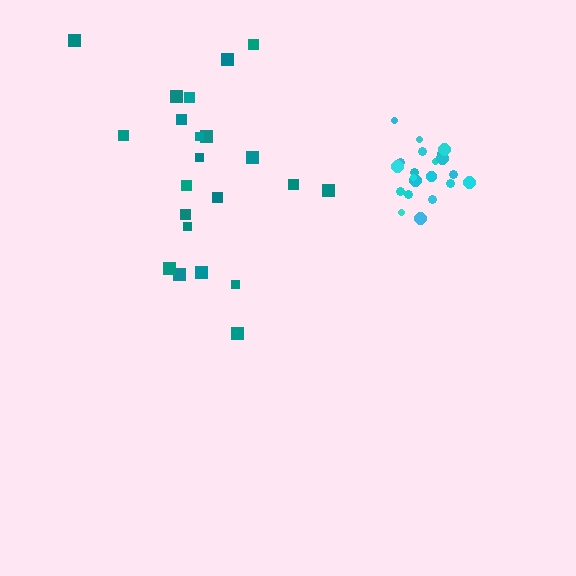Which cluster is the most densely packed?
Cyan.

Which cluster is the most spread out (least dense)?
Teal.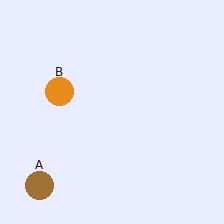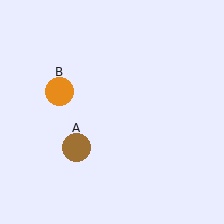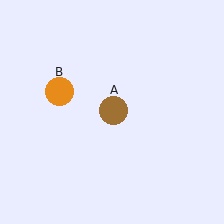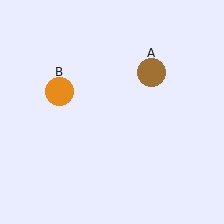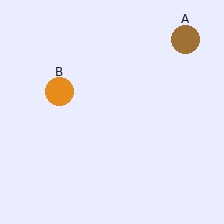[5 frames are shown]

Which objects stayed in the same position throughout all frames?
Orange circle (object B) remained stationary.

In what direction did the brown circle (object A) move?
The brown circle (object A) moved up and to the right.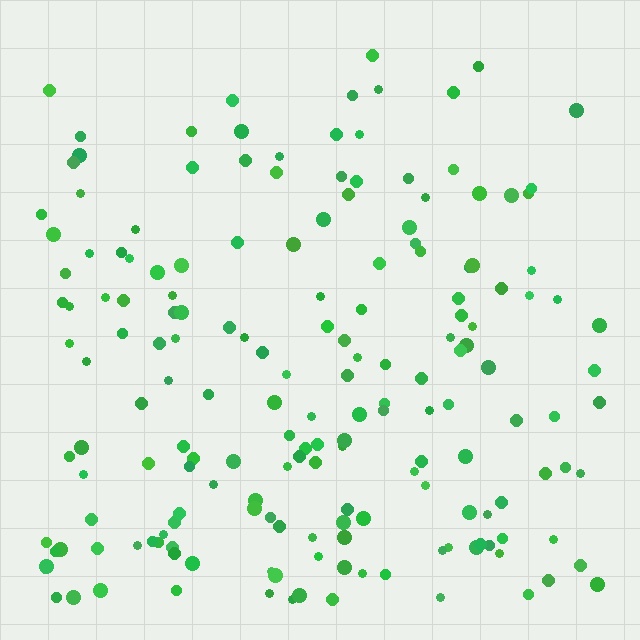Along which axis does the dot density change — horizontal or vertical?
Vertical.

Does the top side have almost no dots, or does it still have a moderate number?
Still a moderate number, just noticeably fewer than the bottom.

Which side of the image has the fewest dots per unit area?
The top.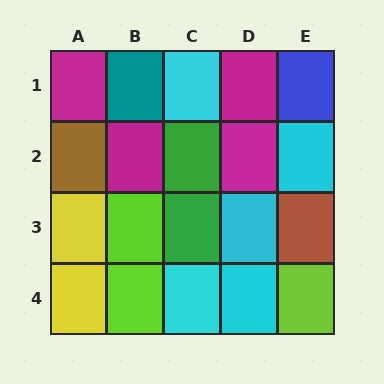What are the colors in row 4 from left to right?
Yellow, lime, cyan, cyan, lime.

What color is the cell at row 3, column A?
Yellow.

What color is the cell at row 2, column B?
Magenta.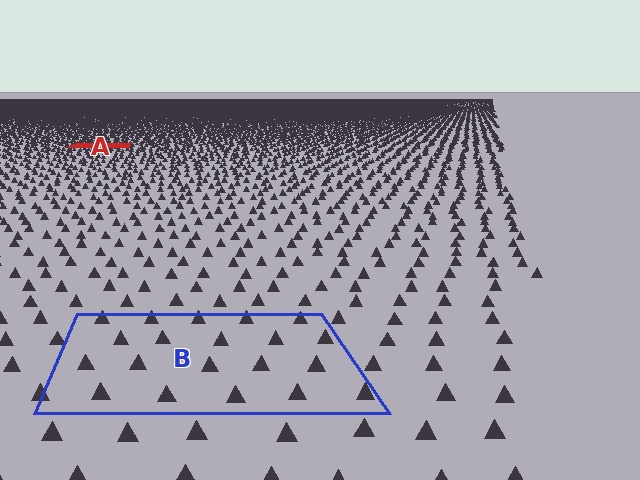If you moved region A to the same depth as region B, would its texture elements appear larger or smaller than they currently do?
They would appear larger. At a closer depth, the same texture elements are projected at a bigger on-screen size.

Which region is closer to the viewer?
Region B is closer. The texture elements there are larger and more spread out.